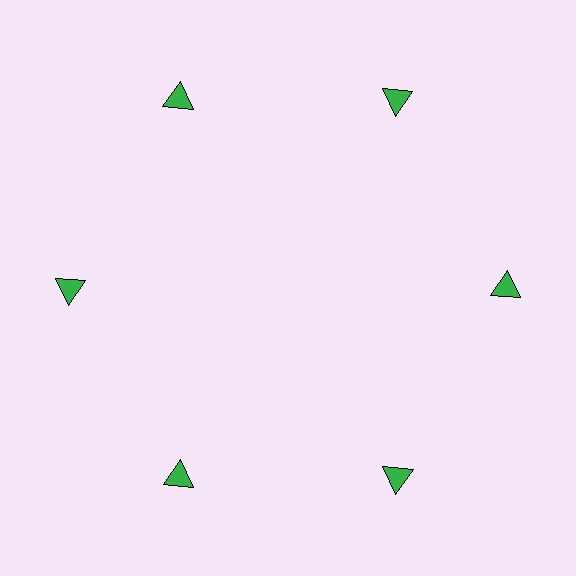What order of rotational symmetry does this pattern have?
This pattern has 6-fold rotational symmetry.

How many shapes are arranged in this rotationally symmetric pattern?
There are 6 shapes, arranged in 6 groups of 1.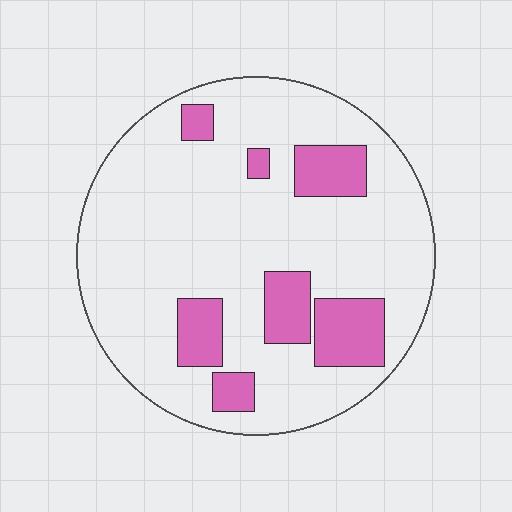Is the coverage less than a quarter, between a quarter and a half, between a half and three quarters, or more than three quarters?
Less than a quarter.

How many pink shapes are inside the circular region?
7.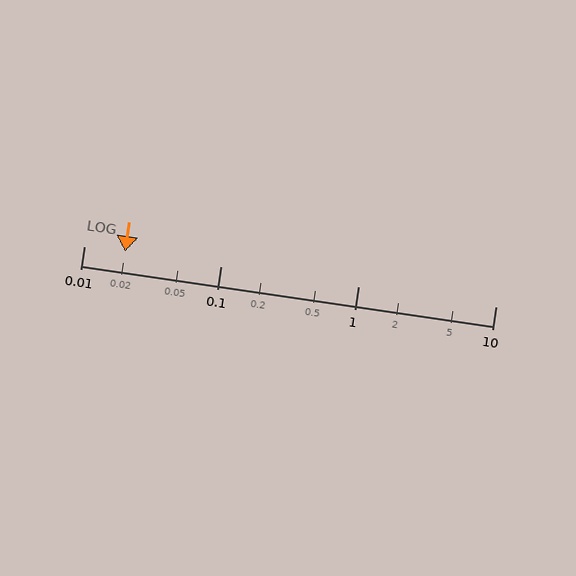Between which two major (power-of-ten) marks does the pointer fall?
The pointer is between 0.01 and 0.1.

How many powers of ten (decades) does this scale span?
The scale spans 3 decades, from 0.01 to 10.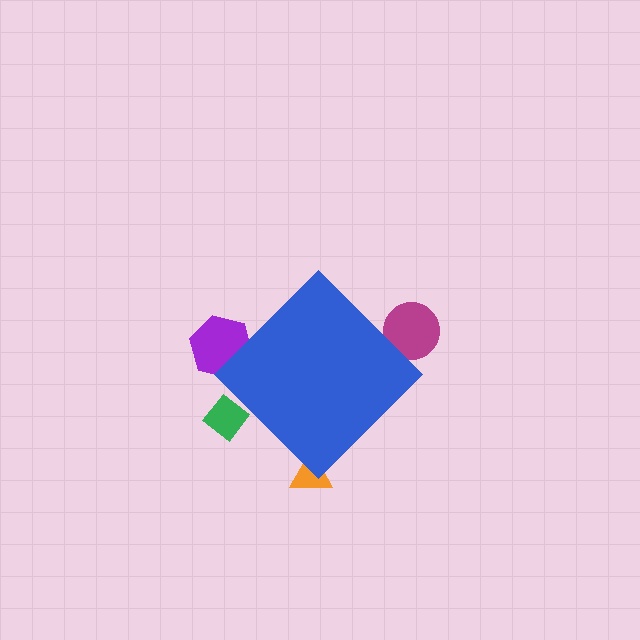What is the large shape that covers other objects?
A blue diamond.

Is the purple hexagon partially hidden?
Yes, the purple hexagon is partially hidden behind the blue diamond.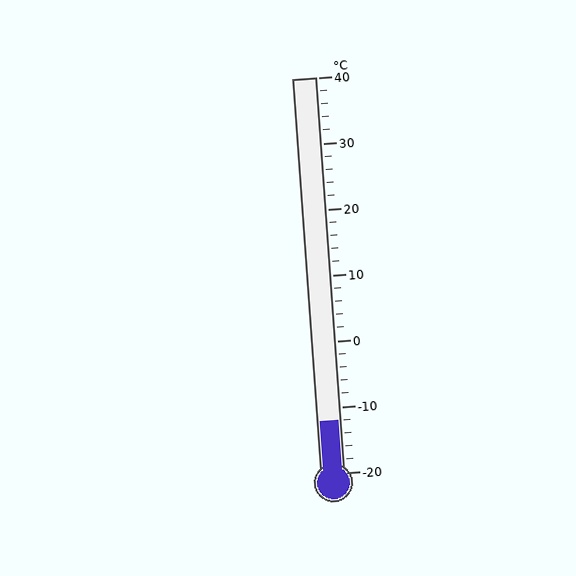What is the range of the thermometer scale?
The thermometer scale ranges from -20°C to 40°C.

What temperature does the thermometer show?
The thermometer shows approximately -12°C.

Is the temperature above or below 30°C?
The temperature is below 30°C.